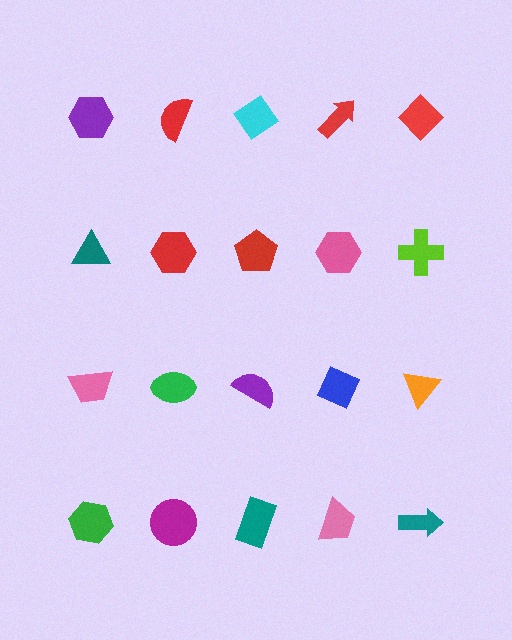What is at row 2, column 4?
A pink hexagon.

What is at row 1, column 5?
A red diamond.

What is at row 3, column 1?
A pink trapezoid.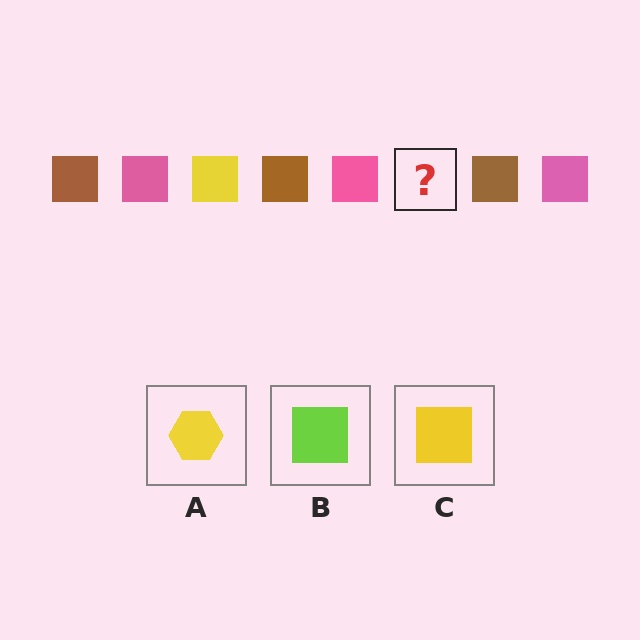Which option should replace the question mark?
Option C.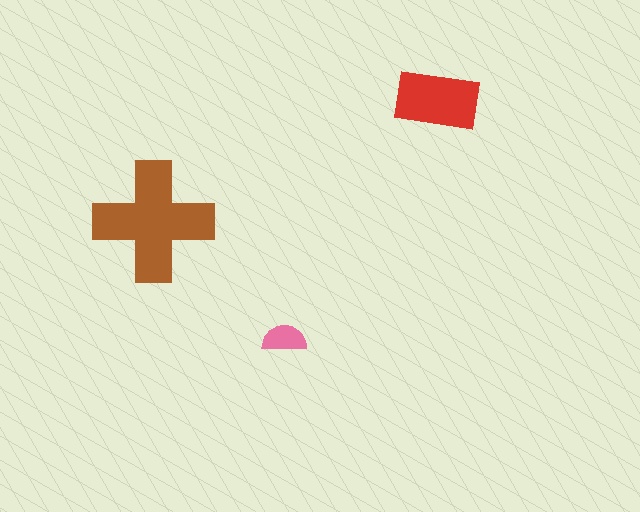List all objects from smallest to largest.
The pink semicircle, the red rectangle, the brown cross.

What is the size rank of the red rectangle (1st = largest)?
2nd.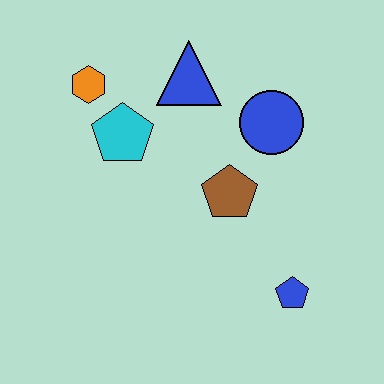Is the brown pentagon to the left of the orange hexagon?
No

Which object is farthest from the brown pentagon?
The orange hexagon is farthest from the brown pentagon.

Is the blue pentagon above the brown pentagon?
No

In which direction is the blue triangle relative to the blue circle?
The blue triangle is to the left of the blue circle.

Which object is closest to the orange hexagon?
The cyan pentagon is closest to the orange hexagon.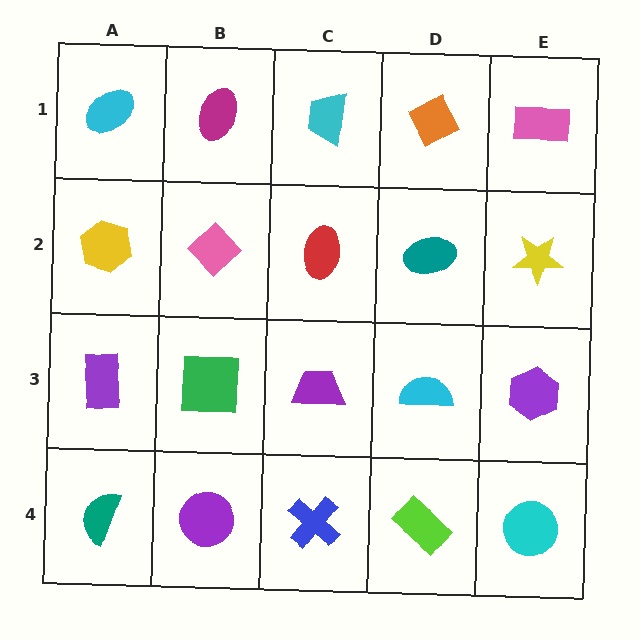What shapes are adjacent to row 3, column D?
A teal ellipse (row 2, column D), a lime rectangle (row 4, column D), a purple trapezoid (row 3, column C), a purple hexagon (row 3, column E).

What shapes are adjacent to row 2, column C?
A cyan trapezoid (row 1, column C), a purple trapezoid (row 3, column C), a pink diamond (row 2, column B), a teal ellipse (row 2, column D).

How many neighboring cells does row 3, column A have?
3.